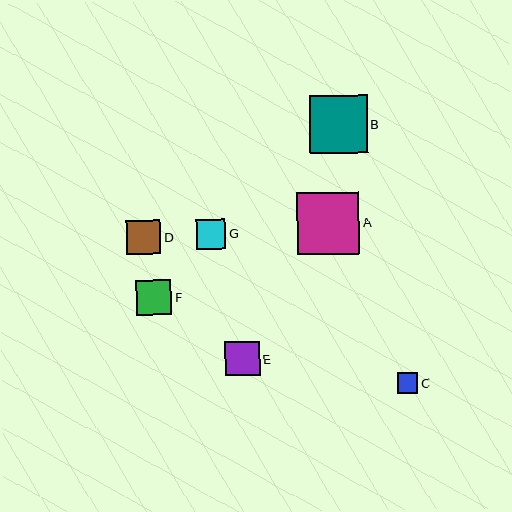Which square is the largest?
Square A is the largest with a size of approximately 62 pixels.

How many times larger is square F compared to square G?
Square F is approximately 1.2 times the size of square G.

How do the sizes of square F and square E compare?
Square F and square E are approximately the same size.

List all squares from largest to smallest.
From largest to smallest: A, B, F, E, D, G, C.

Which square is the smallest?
Square C is the smallest with a size of approximately 21 pixels.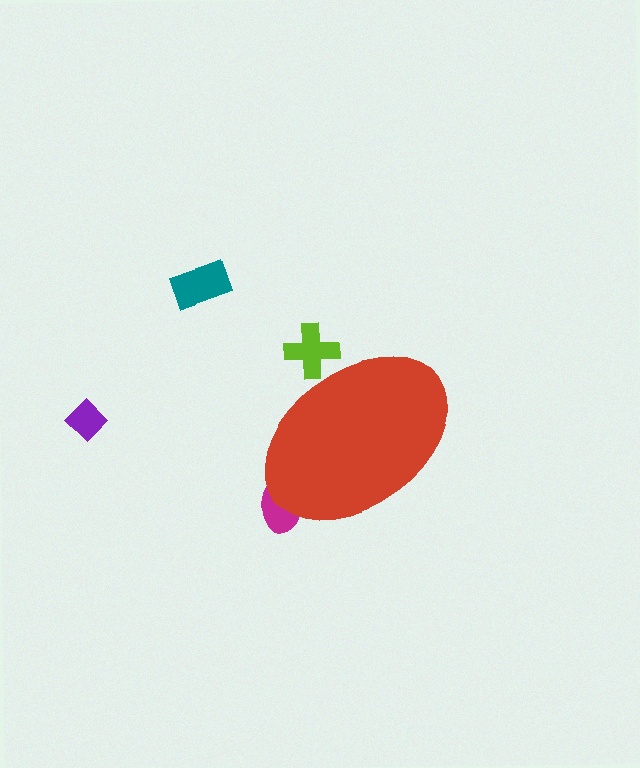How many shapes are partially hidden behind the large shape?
2 shapes are partially hidden.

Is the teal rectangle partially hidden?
No, the teal rectangle is fully visible.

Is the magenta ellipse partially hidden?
Yes, the magenta ellipse is partially hidden behind the red ellipse.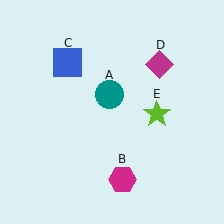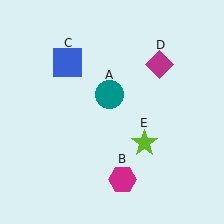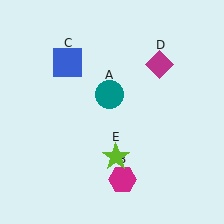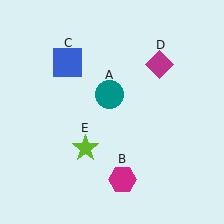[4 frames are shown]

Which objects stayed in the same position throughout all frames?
Teal circle (object A) and magenta hexagon (object B) and blue square (object C) and magenta diamond (object D) remained stationary.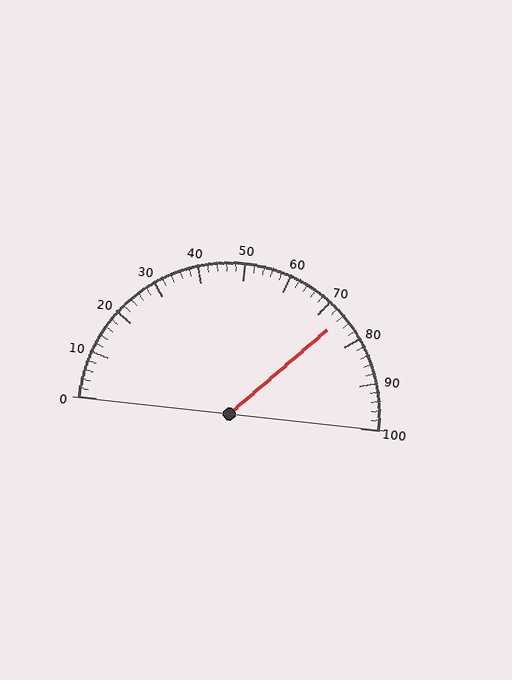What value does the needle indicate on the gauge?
The needle indicates approximately 74.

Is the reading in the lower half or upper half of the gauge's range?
The reading is in the upper half of the range (0 to 100).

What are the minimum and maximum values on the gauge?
The gauge ranges from 0 to 100.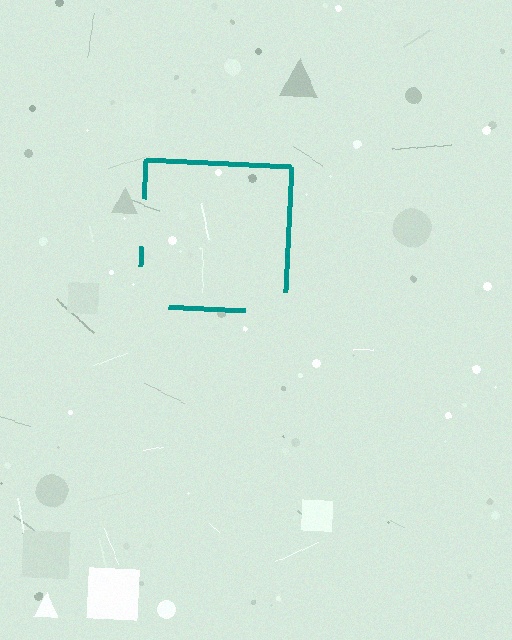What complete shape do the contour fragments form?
The contour fragments form a square.